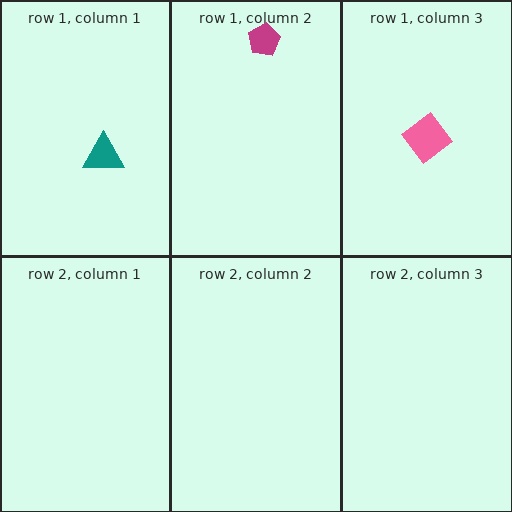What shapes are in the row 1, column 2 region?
The magenta pentagon.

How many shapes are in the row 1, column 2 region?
1.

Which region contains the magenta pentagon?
The row 1, column 2 region.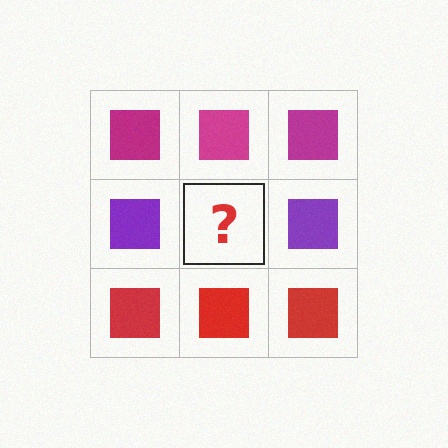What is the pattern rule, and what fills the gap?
The rule is that each row has a consistent color. The gap should be filled with a purple square.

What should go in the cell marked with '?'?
The missing cell should contain a purple square.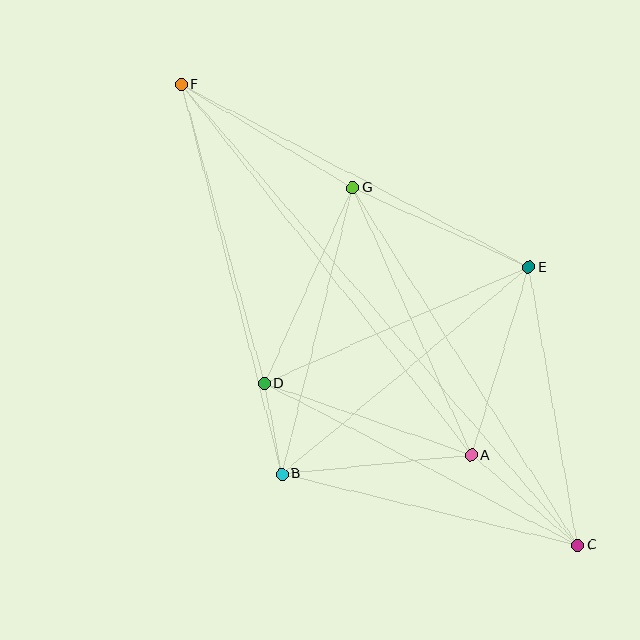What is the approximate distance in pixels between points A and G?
The distance between A and G is approximately 293 pixels.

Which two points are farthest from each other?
Points C and F are farthest from each other.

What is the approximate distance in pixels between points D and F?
The distance between D and F is approximately 310 pixels.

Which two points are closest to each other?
Points B and D are closest to each other.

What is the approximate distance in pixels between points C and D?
The distance between C and D is approximately 353 pixels.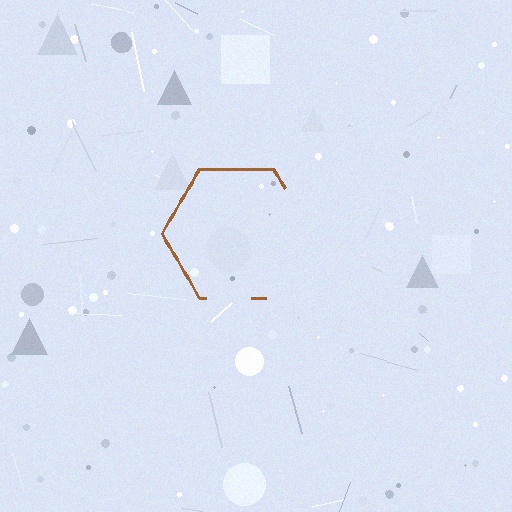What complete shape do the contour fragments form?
The contour fragments form a hexagon.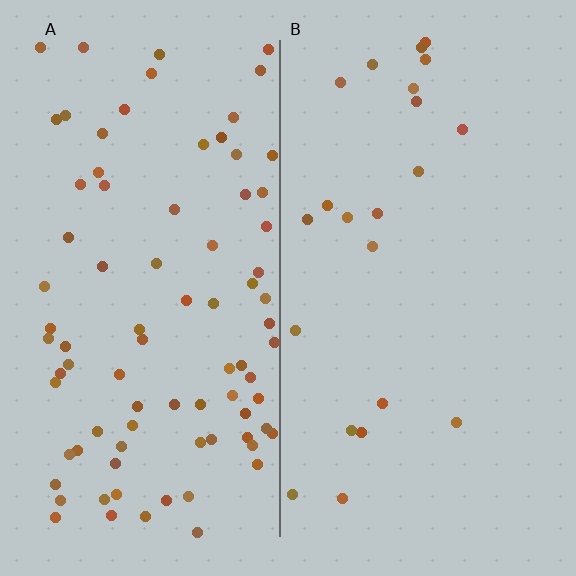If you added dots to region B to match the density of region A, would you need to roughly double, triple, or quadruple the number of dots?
Approximately quadruple.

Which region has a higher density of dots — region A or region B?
A (the left).